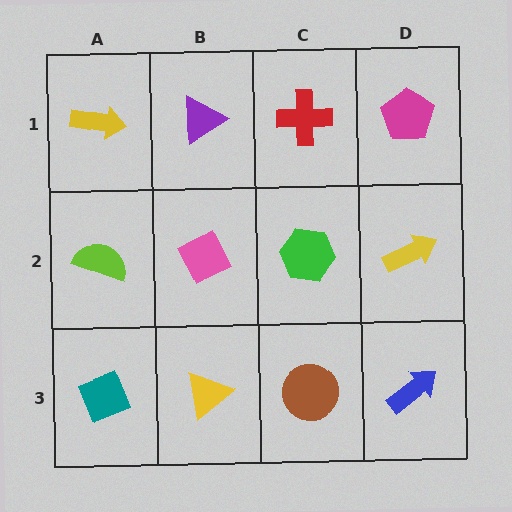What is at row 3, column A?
A teal diamond.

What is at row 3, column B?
A yellow triangle.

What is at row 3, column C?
A brown circle.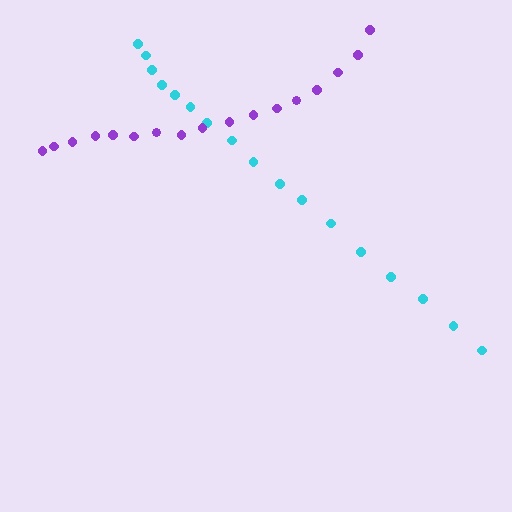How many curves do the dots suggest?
There are 2 distinct paths.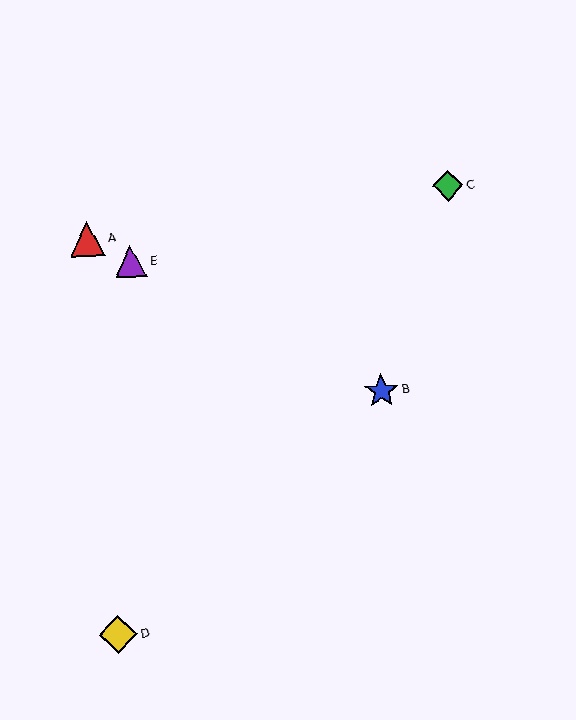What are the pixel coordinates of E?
Object E is at (131, 261).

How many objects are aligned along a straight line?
3 objects (A, B, E) are aligned along a straight line.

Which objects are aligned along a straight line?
Objects A, B, E are aligned along a straight line.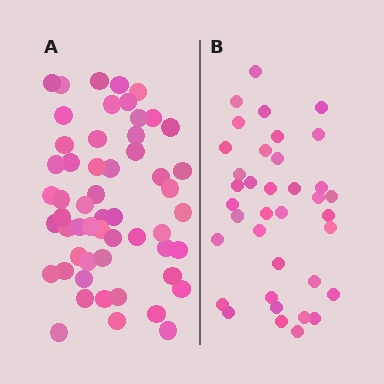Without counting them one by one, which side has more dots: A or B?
Region A (the left region) has more dots.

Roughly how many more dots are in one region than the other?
Region A has approximately 20 more dots than region B.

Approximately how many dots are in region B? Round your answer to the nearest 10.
About 40 dots. (The exact count is 37, which rounds to 40.)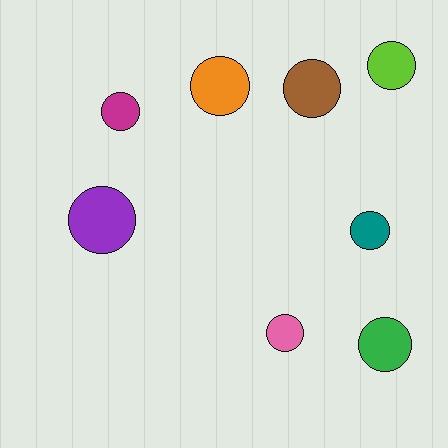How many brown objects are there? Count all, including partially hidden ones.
There is 1 brown object.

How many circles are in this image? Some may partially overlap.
There are 8 circles.